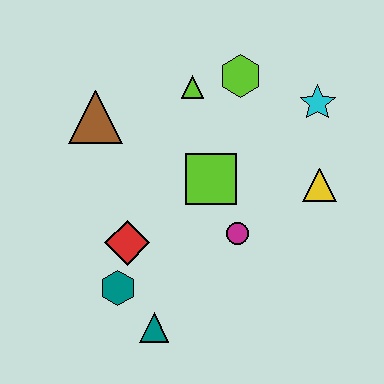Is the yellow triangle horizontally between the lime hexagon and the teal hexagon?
No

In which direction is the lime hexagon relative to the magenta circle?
The lime hexagon is above the magenta circle.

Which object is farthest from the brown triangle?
The yellow triangle is farthest from the brown triangle.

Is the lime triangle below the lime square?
No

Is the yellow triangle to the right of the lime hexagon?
Yes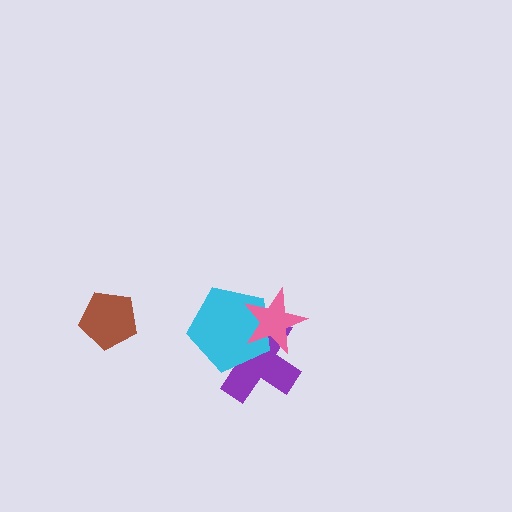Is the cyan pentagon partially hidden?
Yes, it is partially covered by another shape.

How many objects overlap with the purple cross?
2 objects overlap with the purple cross.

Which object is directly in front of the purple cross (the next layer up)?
The cyan pentagon is directly in front of the purple cross.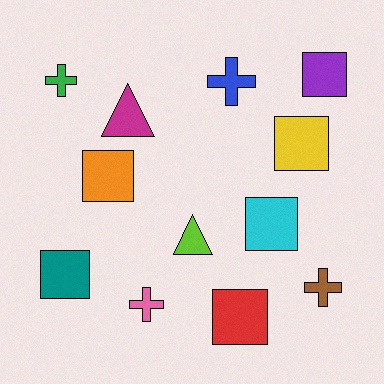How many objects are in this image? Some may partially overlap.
There are 12 objects.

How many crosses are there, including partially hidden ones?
There are 4 crosses.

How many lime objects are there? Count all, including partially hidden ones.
There is 1 lime object.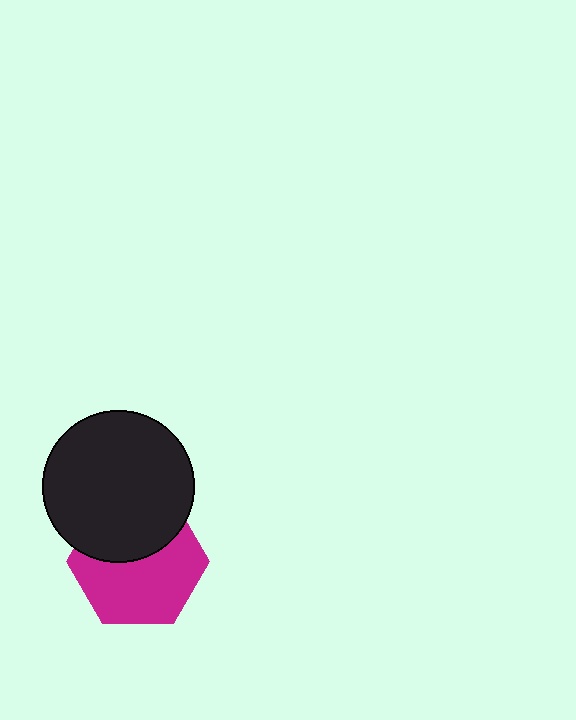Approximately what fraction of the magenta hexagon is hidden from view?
Roughly 40% of the magenta hexagon is hidden behind the black circle.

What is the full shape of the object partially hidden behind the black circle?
The partially hidden object is a magenta hexagon.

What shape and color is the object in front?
The object in front is a black circle.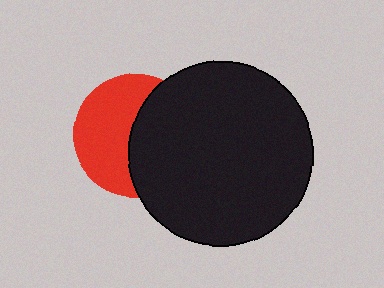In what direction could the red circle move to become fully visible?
The red circle could move left. That would shift it out from behind the black circle entirely.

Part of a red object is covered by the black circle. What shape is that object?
It is a circle.